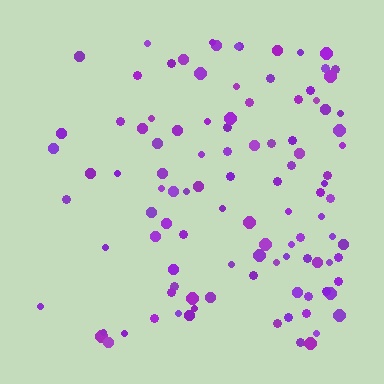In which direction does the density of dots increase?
From left to right, with the right side densest.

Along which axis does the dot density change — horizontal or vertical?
Horizontal.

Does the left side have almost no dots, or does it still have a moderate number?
Still a moderate number, just noticeably fewer than the right.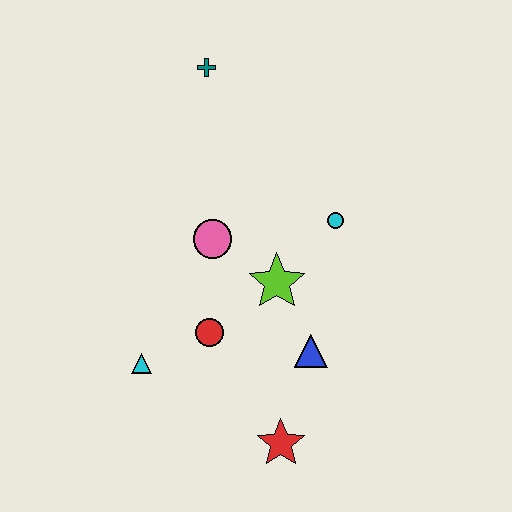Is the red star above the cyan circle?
No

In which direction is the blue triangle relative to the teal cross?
The blue triangle is below the teal cross.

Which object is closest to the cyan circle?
The lime star is closest to the cyan circle.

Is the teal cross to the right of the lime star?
No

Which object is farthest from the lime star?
The teal cross is farthest from the lime star.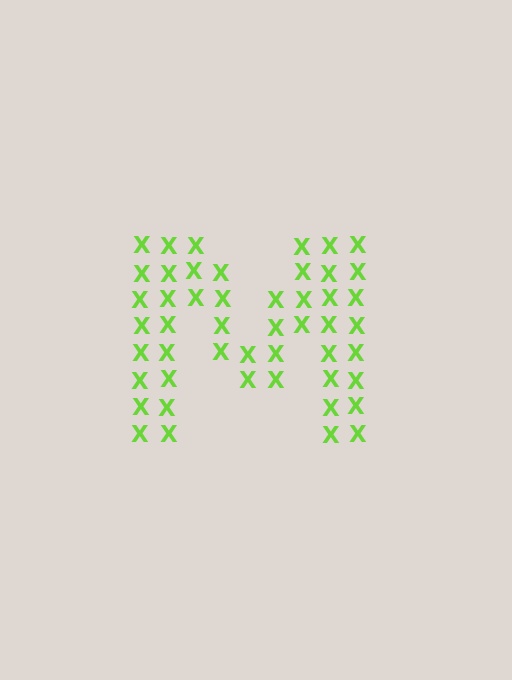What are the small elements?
The small elements are letter X's.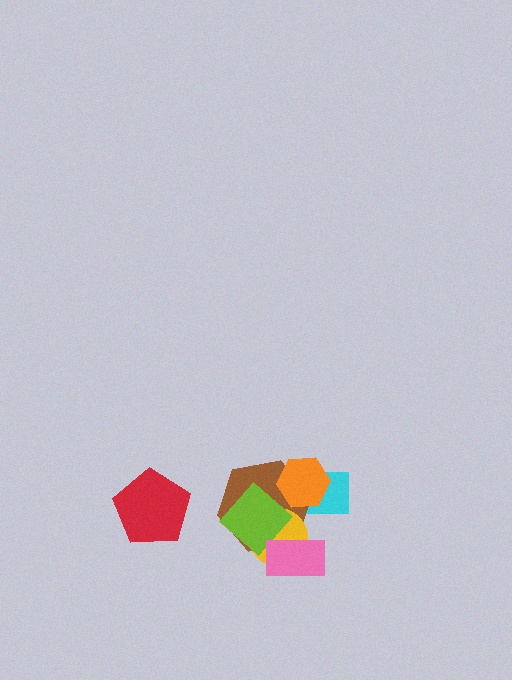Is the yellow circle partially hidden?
Yes, it is partially covered by another shape.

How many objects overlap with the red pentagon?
0 objects overlap with the red pentagon.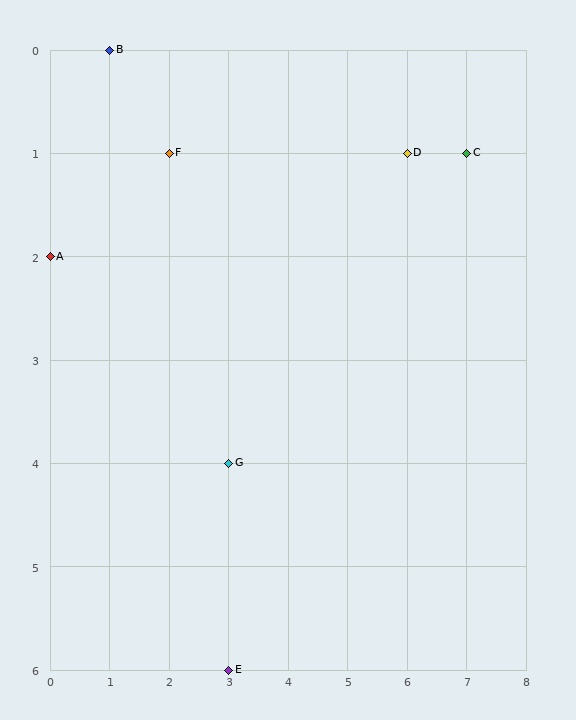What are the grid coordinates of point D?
Point D is at grid coordinates (6, 1).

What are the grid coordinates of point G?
Point G is at grid coordinates (3, 4).